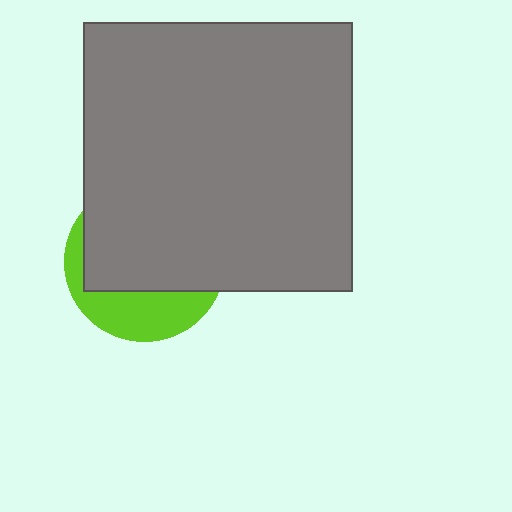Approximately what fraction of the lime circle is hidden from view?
Roughly 67% of the lime circle is hidden behind the gray square.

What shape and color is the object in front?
The object in front is a gray square.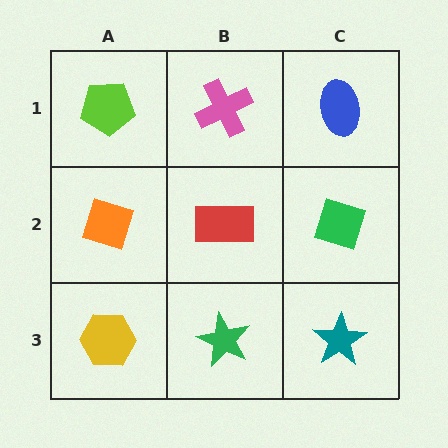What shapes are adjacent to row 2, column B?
A pink cross (row 1, column B), a green star (row 3, column B), an orange diamond (row 2, column A), a green diamond (row 2, column C).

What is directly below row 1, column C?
A green diamond.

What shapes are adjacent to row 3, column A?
An orange diamond (row 2, column A), a green star (row 3, column B).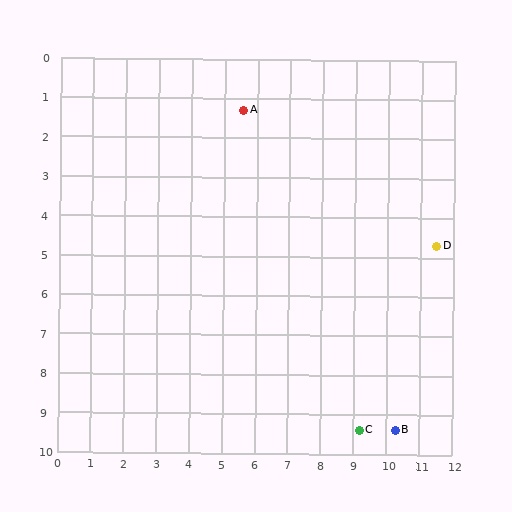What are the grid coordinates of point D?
Point D is at approximately (11.5, 4.7).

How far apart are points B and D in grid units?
Points B and D are about 4.9 grid units apart.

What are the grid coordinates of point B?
Point B is at approximately (10.3, 9.4).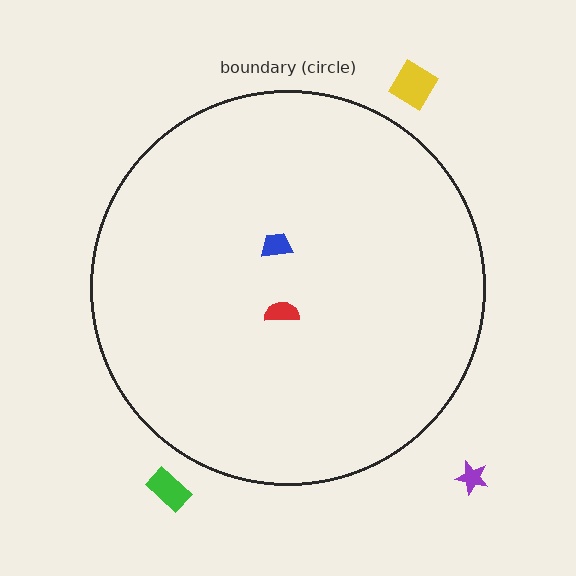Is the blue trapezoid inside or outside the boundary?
Inside.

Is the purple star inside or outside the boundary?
Outside.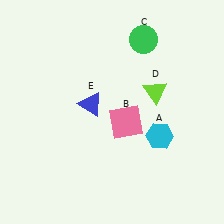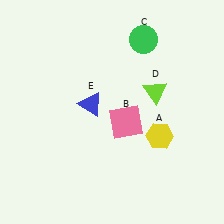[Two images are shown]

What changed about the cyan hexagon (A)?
In Image 1, A is cyan. In Image 2, it changed to yellow.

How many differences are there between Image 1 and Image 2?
There is 1 difference between the two images.